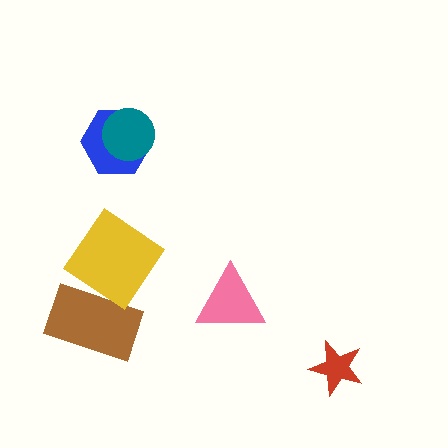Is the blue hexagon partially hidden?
Yes, it is partially covered by another shape.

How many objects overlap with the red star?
0 objects overlap with the red star.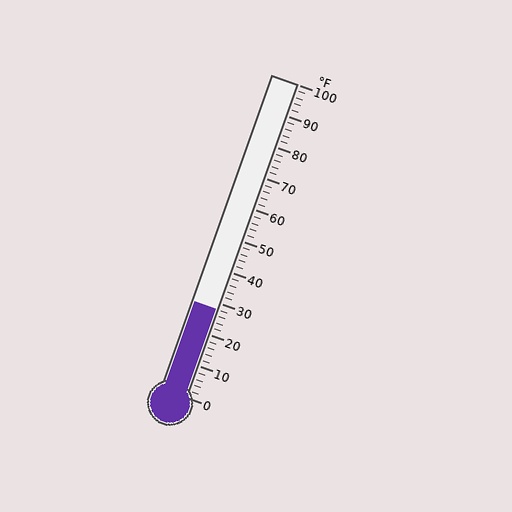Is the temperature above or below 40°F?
The temperature is below 40°F.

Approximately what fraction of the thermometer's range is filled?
The thermometer is filled to approximately 30% of its range.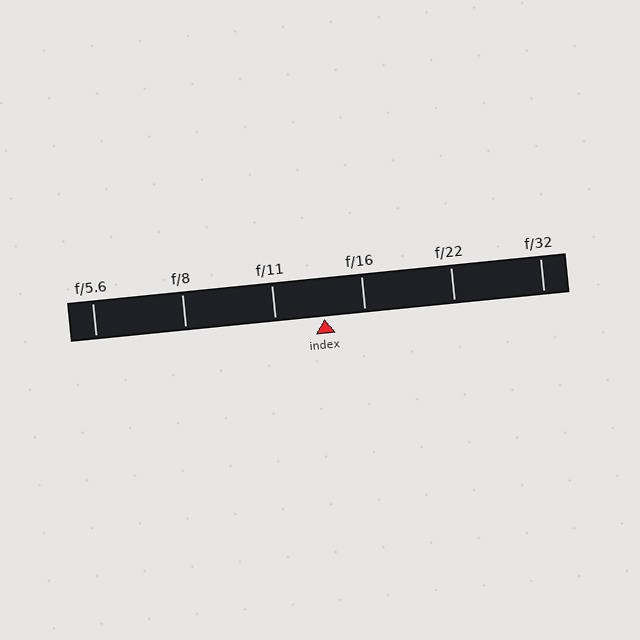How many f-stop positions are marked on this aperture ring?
There are 6 f-stop positions marked.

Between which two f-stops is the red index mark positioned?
The index mark is between f/11 and f/16.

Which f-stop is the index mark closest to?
The index mark is closest to f/16.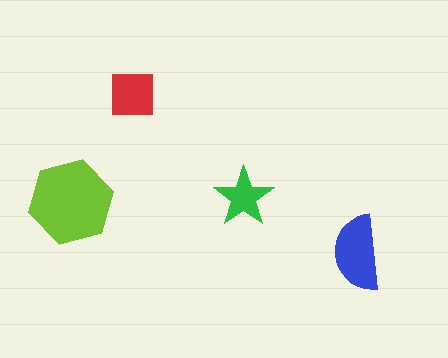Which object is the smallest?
The green star.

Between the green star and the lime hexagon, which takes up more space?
The lime hexagon.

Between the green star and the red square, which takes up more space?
The red square.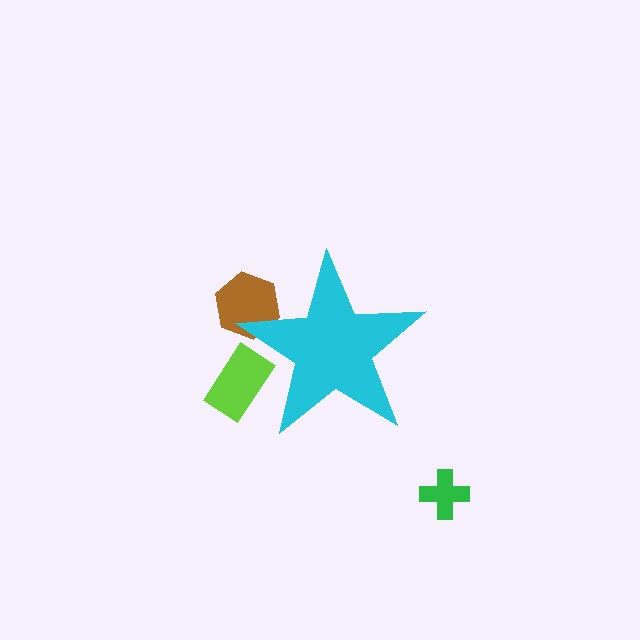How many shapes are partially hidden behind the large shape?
2 shapes are partially hidden.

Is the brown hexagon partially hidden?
Yes, the brown hexagon is partially hidden behind the cyan star.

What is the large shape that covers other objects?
A cyan star.